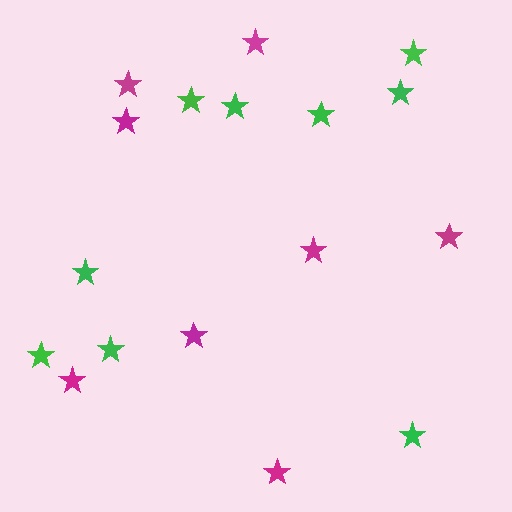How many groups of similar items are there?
There are 2 groups: one group of magenta stars (8) and one group of green stars (9).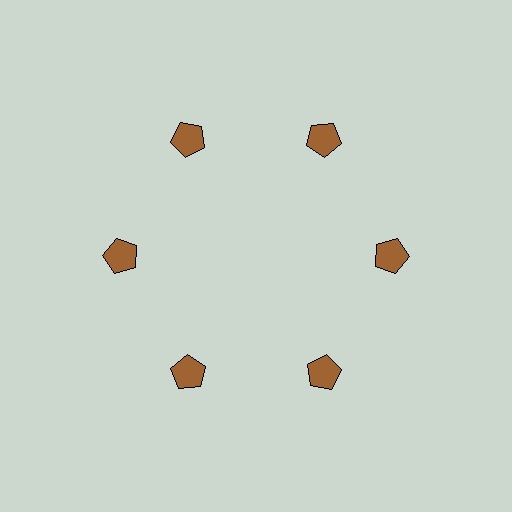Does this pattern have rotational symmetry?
Yes, this pattern has 6-fold rotational symmetry. It looks the same after rotating 60 degrees around the center.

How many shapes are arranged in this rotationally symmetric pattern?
There are 6 shapes, arranged in 6 groups of 1.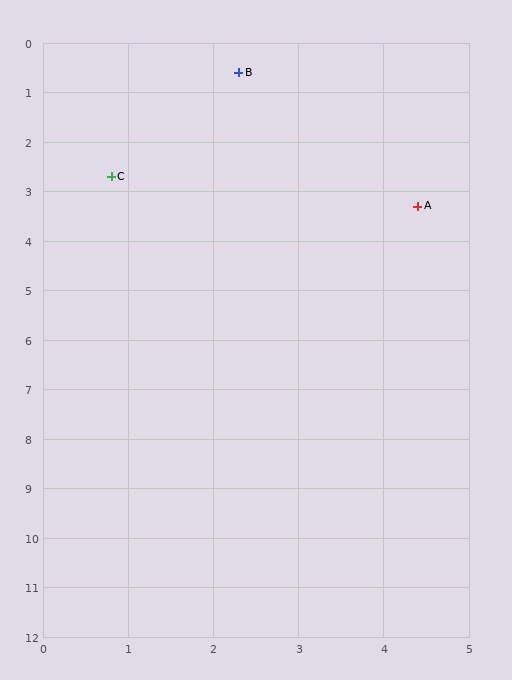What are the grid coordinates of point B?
Point B is at approximately (2.3, 0.6).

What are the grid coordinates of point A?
Point A is at approximately (4.4, 3.3).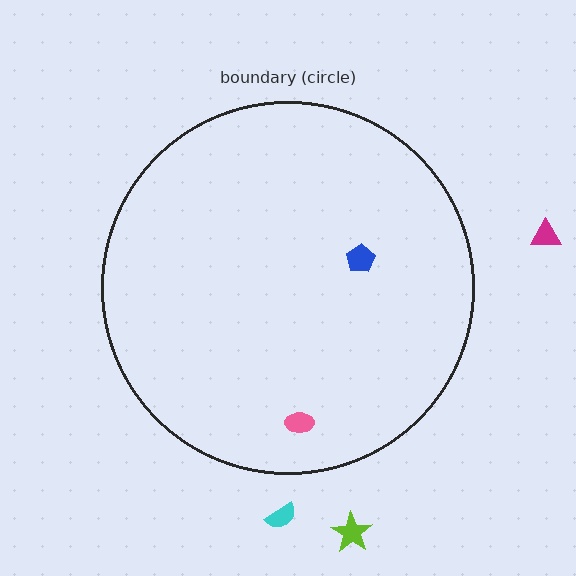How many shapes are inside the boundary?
2 inside, 3 outside.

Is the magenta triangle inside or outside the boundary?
Outside.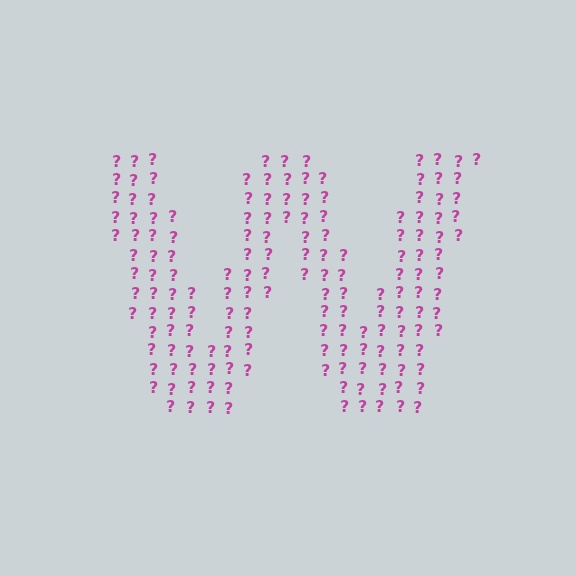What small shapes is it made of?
It is made of small question marks.